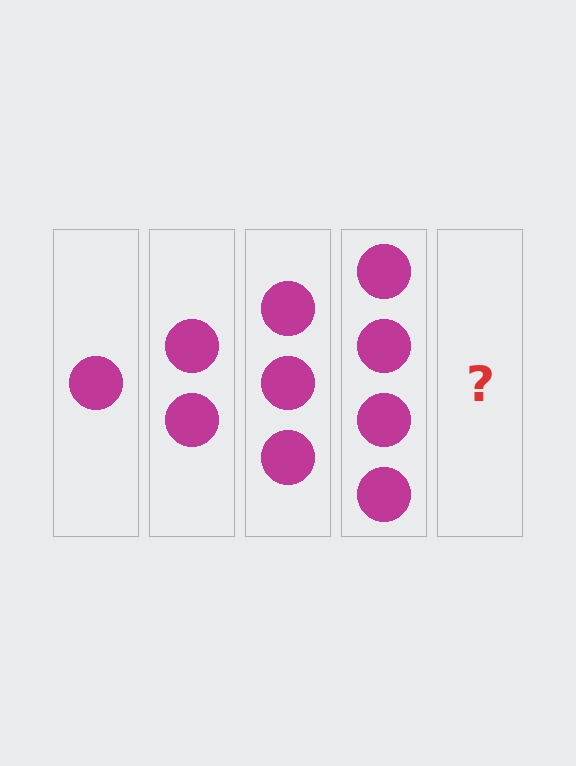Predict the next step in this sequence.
The next step is 5 circles.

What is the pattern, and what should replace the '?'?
The pattern is that each step adds one more circle. The '?' should be 5 circles.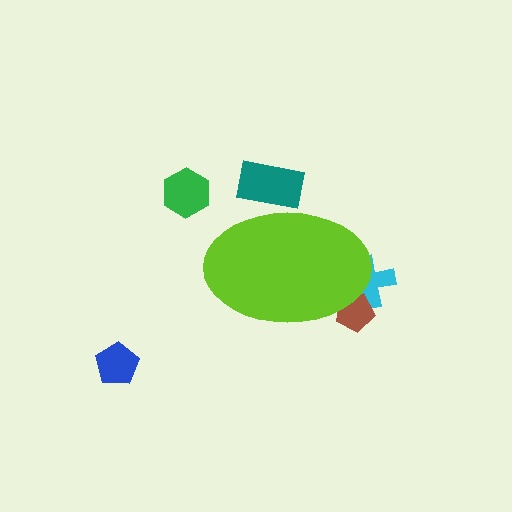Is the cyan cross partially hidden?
Yes, the cyan cross is partially hidden behind the lime ellipse.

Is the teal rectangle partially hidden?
Yes, the teal rectangle is partially hidden behind the lime ellipse.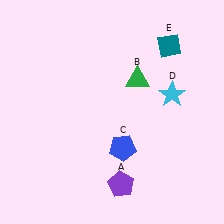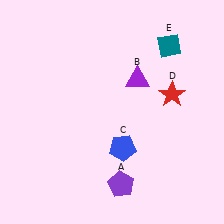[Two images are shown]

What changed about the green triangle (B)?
In Image 1, B is green. In Image 2, it changed to purple.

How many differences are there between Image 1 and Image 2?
There are 2 differences between the two images.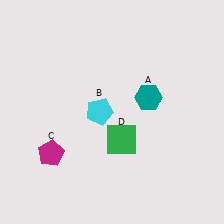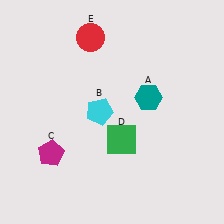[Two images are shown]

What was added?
A red circle (E) was added in Image 2.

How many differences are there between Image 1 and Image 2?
There is 1 difference between the two images.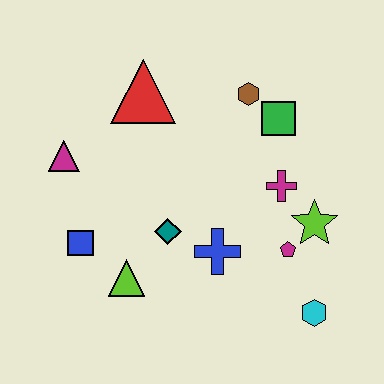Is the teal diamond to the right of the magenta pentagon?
No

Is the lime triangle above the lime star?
No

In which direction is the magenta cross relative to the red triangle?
The magenta cross is to the right of the red triangle.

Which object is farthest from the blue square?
The cyan hexagon is farthest from the blue square.